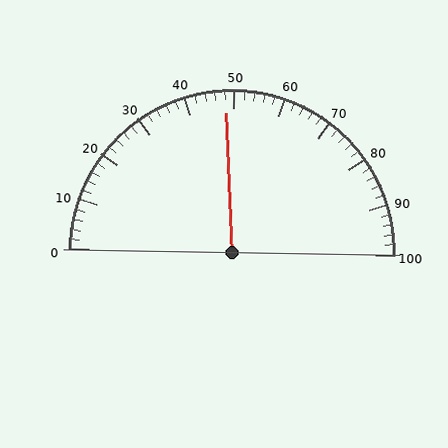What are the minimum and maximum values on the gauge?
The gauge ranges from 0 to 100.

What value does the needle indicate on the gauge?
The needle indicates approximately 48.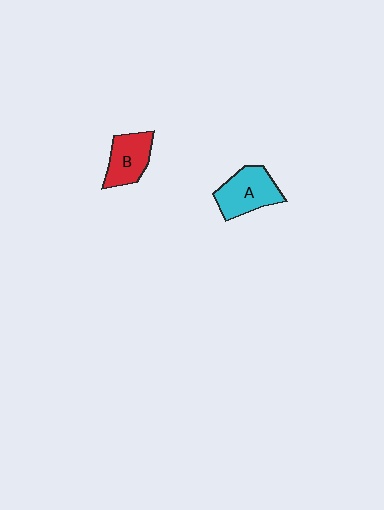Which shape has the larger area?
Shape A (cyan).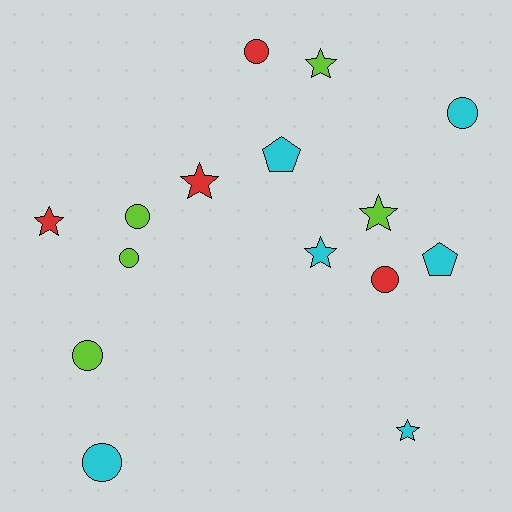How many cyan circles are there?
There are 2 cyan circles.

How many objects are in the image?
There are 15 objects.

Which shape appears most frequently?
Circle, with 7 objects.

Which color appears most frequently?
Cyan, with 6 objects.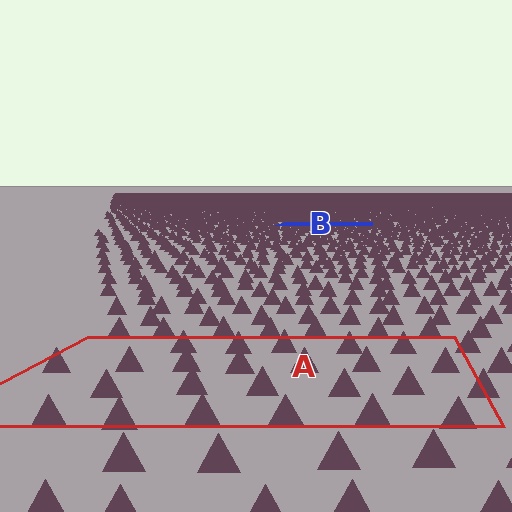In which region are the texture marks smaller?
The texture marks are smaller in region B, because it is farther away.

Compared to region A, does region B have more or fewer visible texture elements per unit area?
Region B has more texture elements per unit area — they are packed more densely because it is farther away.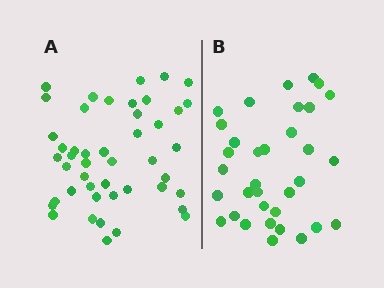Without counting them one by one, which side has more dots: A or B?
Region A (the left region) has more dots.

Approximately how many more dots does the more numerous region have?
Region A has roughly 12 or so more dots than region B.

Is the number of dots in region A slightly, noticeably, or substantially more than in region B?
Region A has noticeably more, but not dramatically so. The ratio is roughly 1.4 to 1.